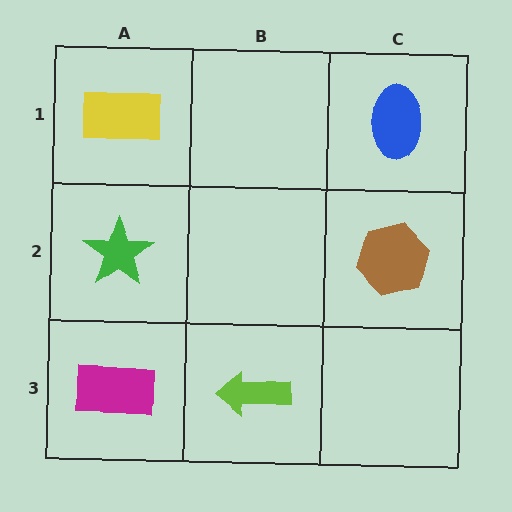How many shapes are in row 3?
2 shapes.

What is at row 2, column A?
A green star.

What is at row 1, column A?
A yellow rectangle.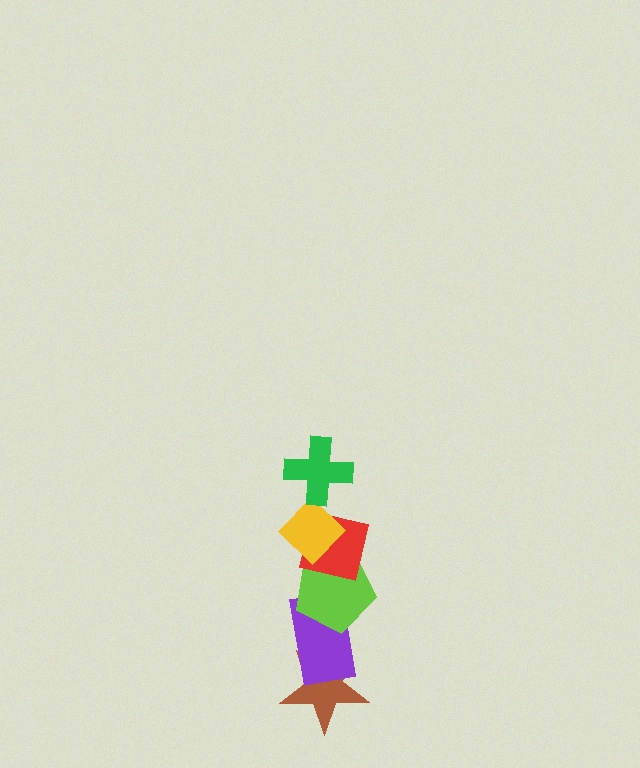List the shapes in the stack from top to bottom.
From top to bottom: the green cross, the yellow diamond, the red square, the lime pentagon, the purple rectangle, the brown star.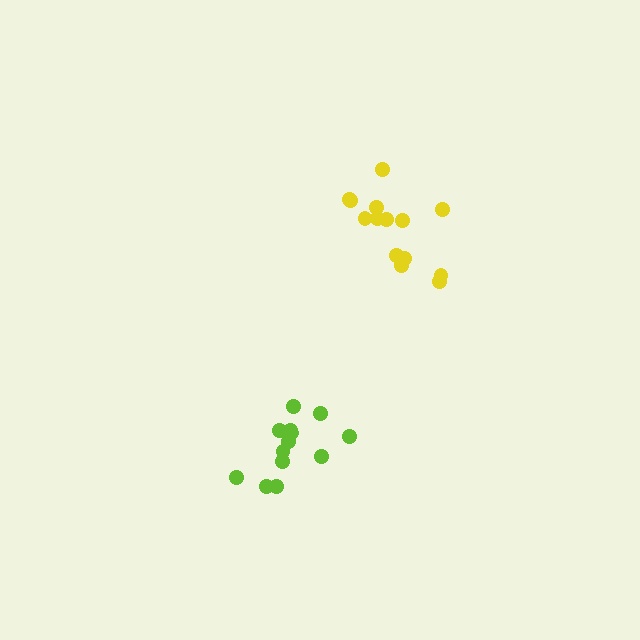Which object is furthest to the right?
The yellow cluster is rightmost.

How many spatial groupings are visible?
There are 2 spatial groupings.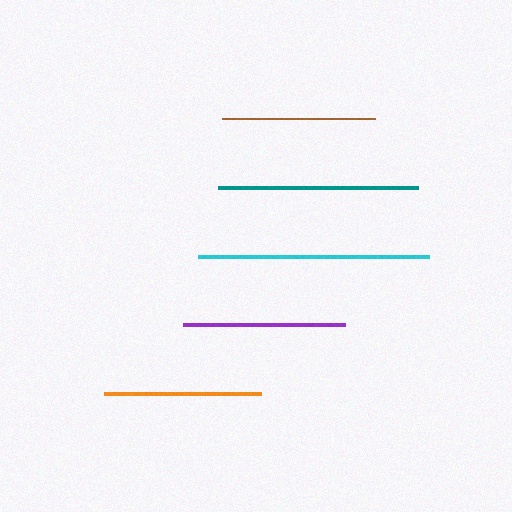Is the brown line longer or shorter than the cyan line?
The cyan line is longer than the brown line.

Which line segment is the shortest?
The brown line is the shortest at approximately 153 pixels.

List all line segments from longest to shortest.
From longest to shortest: cyan, teal, purple, orange, brown.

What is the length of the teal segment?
The teal segment is approximately 200 pixels long.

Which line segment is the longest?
The cyan line is the longest at approximately 230 pixels.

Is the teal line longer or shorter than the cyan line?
The cyan line is longer than the teal line.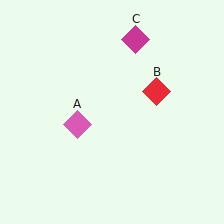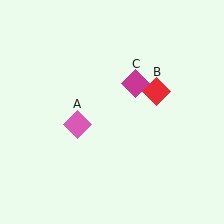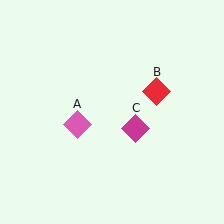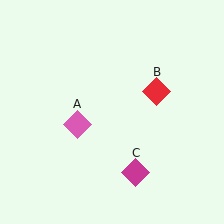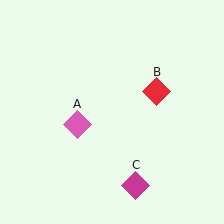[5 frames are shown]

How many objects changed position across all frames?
1 object changed position: magenta diamond (object C).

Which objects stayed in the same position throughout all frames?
Pink diamond (object A) and red diamond (object B) remained stationary.